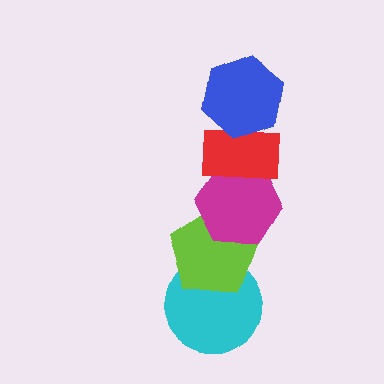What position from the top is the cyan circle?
The cyan circle is 5th from the top.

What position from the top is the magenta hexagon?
The magenta hexagon is 3rd from the top.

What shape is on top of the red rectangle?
The blue hexagon is on top of the red rectangle.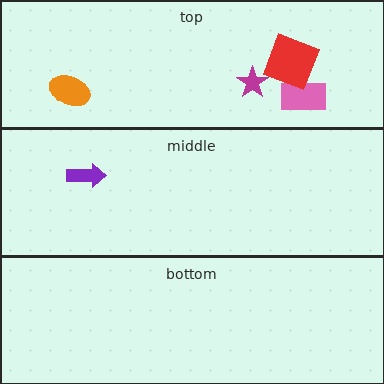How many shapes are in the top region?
4.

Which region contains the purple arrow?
The middle region.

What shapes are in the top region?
The pink rectangle, the red square, the orange ellipse, the magenta star.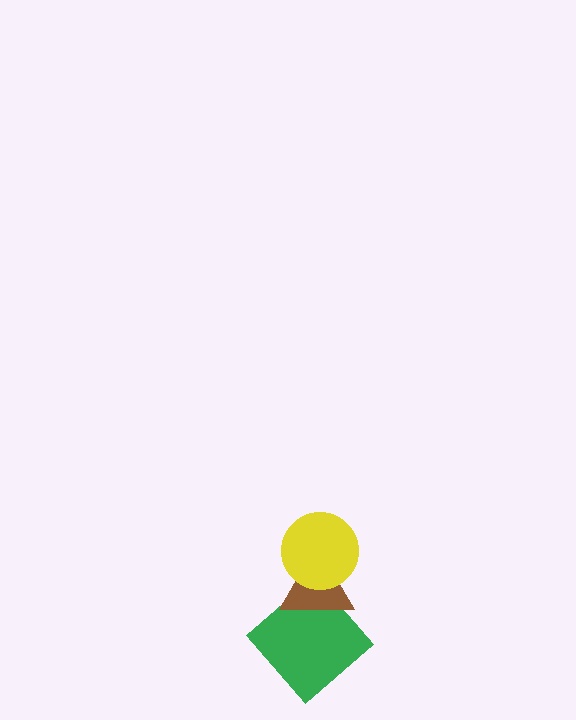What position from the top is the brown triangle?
The brown triangle is 2nd from the top.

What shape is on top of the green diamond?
The brown triangle is on top of the green diamond.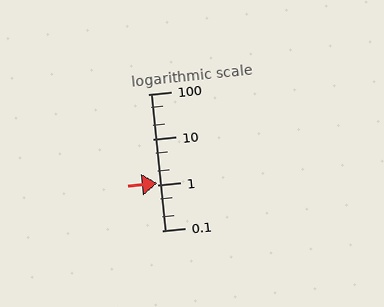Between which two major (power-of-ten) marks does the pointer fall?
The pointer is between 1 and 10.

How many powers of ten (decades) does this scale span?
The scale spans 3 decades, from 0.1 to 100.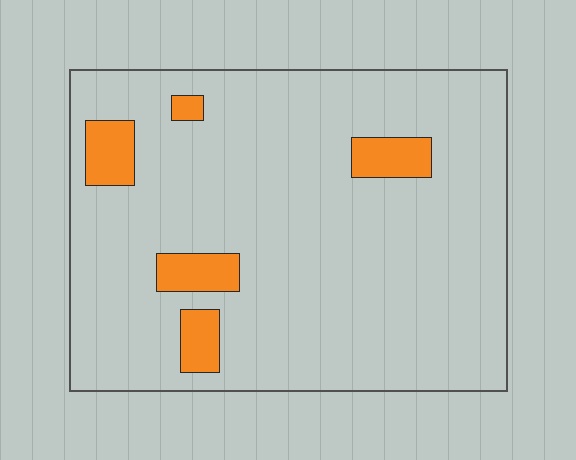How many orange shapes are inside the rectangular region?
5.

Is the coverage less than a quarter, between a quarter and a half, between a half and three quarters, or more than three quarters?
Less than a quarter.